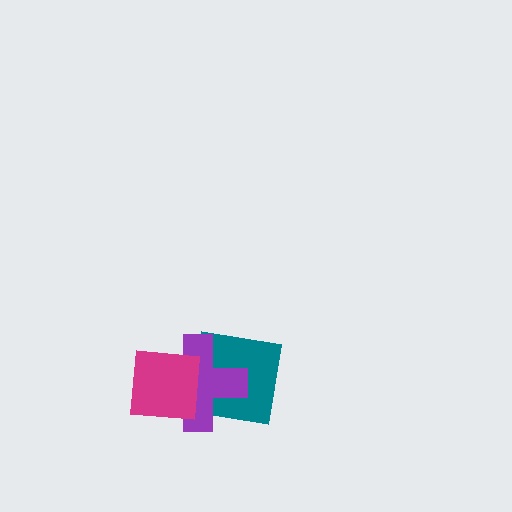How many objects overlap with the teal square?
1 object overlaps with the teal square.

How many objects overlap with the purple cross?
2 objects overlap with the purple cross.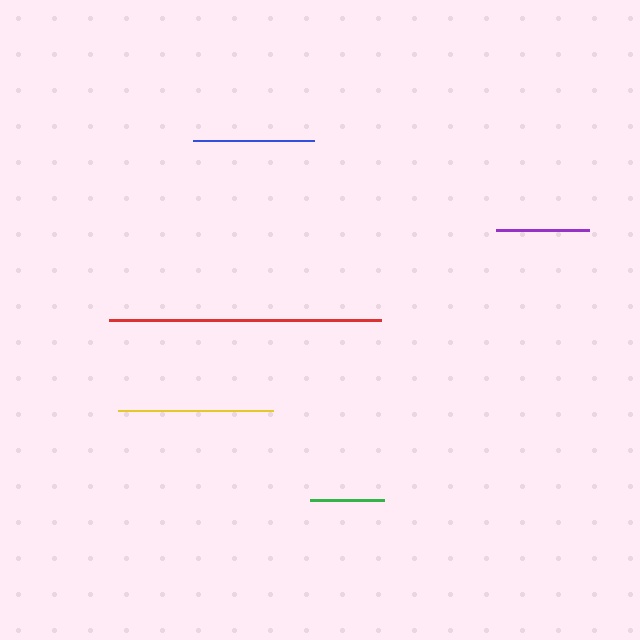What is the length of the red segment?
The red segment is approximately 272 pixels long.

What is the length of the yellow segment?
The yellow segment is approximately 155 pixels long.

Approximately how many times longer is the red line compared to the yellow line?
The red line is approximately 1.8 times the length of the yellow line.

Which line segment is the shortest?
The green line is the shortest at approximately 74 pixels.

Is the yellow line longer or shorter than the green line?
The yellow line is longer than the green line.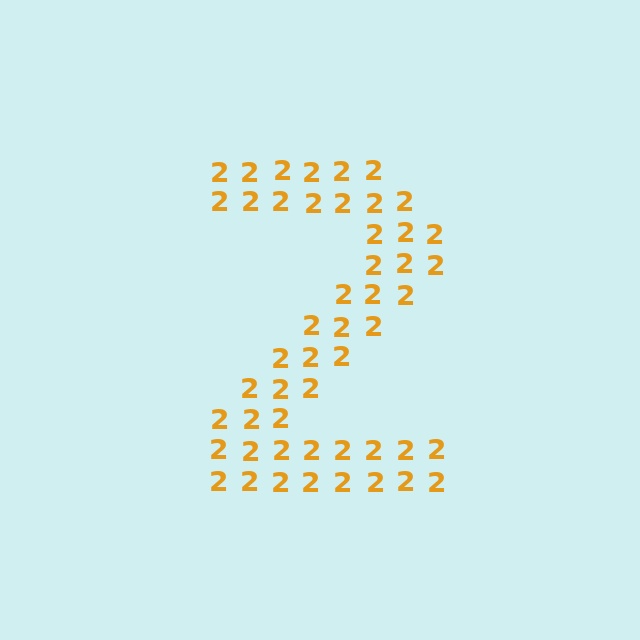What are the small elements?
The small elements are digit 2's.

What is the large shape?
The large shape is the digit 2.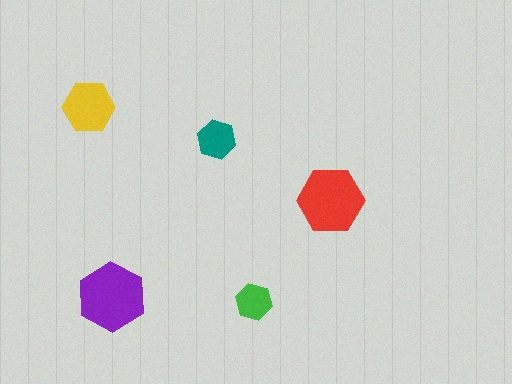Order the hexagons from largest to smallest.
the purple one, the red one, the yellow one, the teal one, the green one.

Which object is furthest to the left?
The yellow hexagon is leftmost.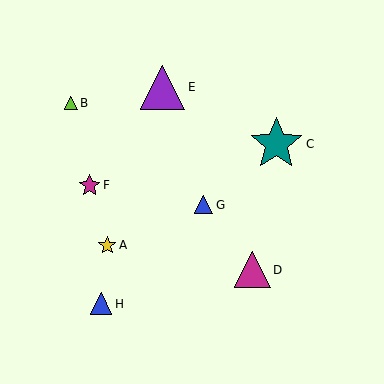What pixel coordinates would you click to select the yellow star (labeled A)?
Click at (107, 245) to select the yellow star A.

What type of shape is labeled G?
Shape G is a blue triangle.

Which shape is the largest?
The teal star (labeled C) is the largest.